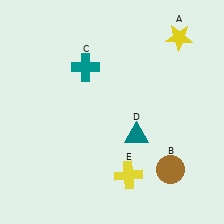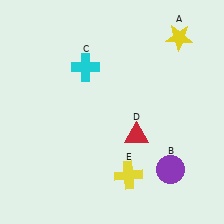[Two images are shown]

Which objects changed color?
B changed from brown to purple. C changed from teal to cyan. D changed from teal to red.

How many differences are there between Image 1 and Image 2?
There are 3 differences between the two images.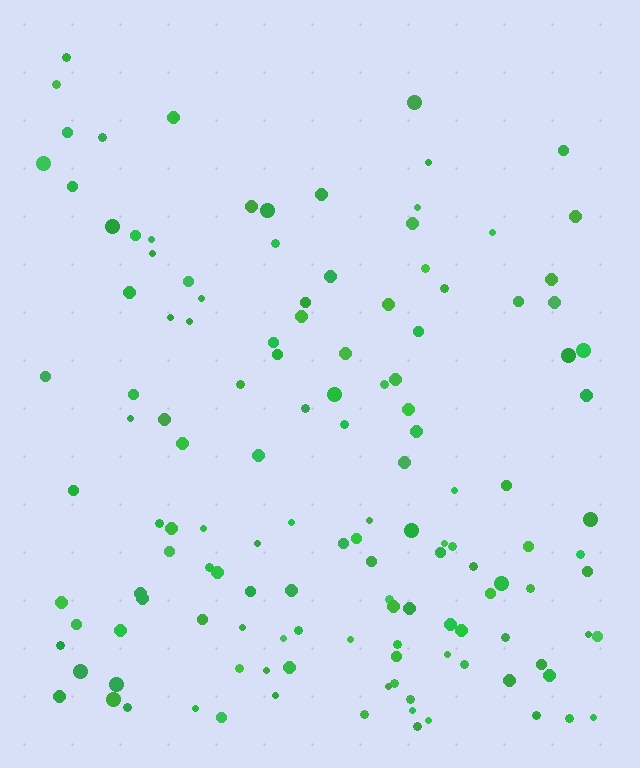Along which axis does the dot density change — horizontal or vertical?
Vertical.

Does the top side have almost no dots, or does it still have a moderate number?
Still a moderate number, just noticeably fewer than the bottom.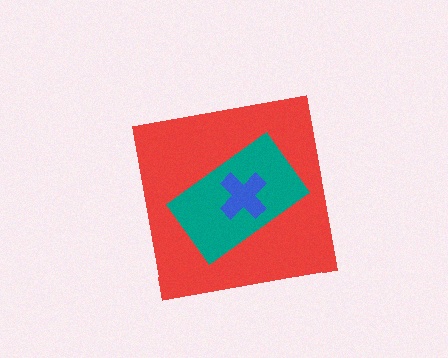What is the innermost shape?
The blue cross.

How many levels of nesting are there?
3.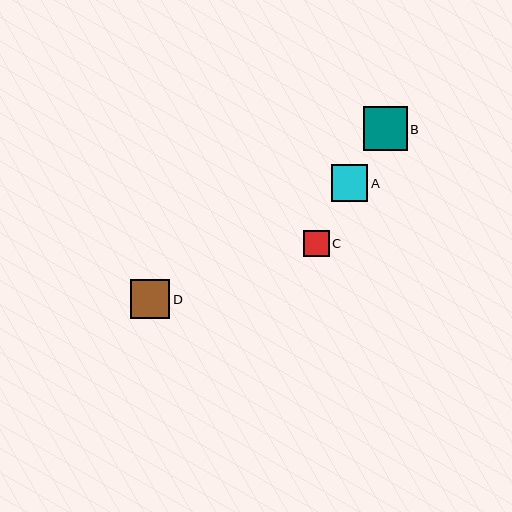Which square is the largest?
Square B is the largest with a size of approximately 44 pixels.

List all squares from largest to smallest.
From largest to smallest: B, D, A, C.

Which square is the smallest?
Square C is the smallest with a size of approximately 26 pixels.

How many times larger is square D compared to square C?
Square D is approximately 1.5 times the size of square C.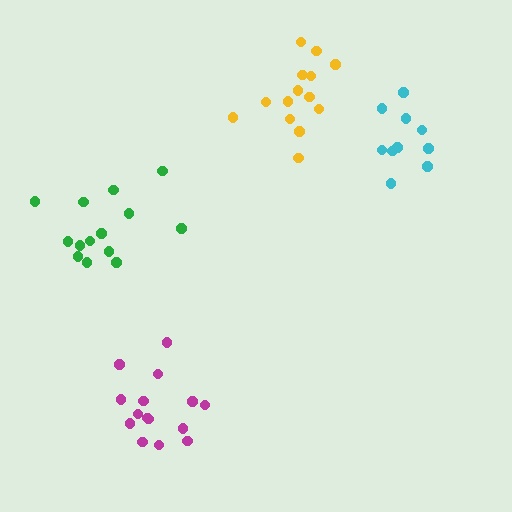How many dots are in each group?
Group 1: 10 dots, Group 2: 15 dots, Group 3: 14 dots, Group 4: 14 dots (53 total).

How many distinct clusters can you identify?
There are 4 distinct clusters.